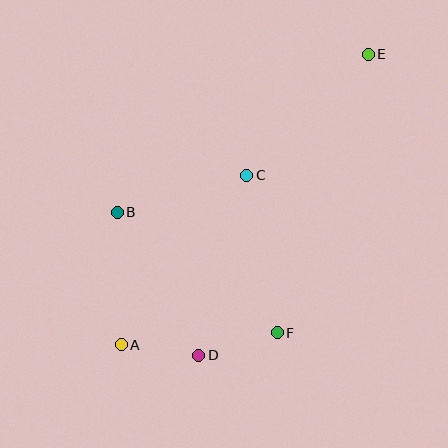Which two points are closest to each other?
Points A and D are closest to each other.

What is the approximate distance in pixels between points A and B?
The distance between A and B is approximately 133 pixels.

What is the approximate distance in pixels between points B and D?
The distance between B and D is approximately 165 pixels.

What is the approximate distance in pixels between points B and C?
The distance between B and C is approximately 135 pixels.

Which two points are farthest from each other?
Points A and E are farthest from each other.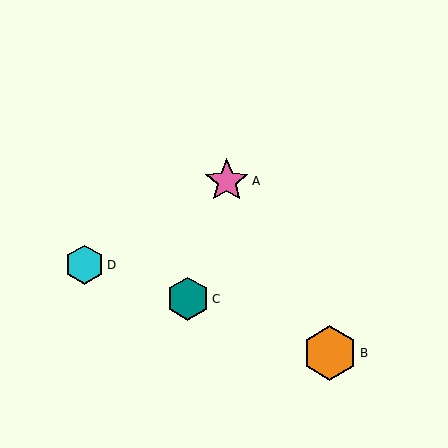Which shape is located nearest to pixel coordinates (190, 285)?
The teal hexagon (labeled C) at (188, 299) is nearest to that location.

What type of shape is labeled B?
Shape B is an orange hexagon.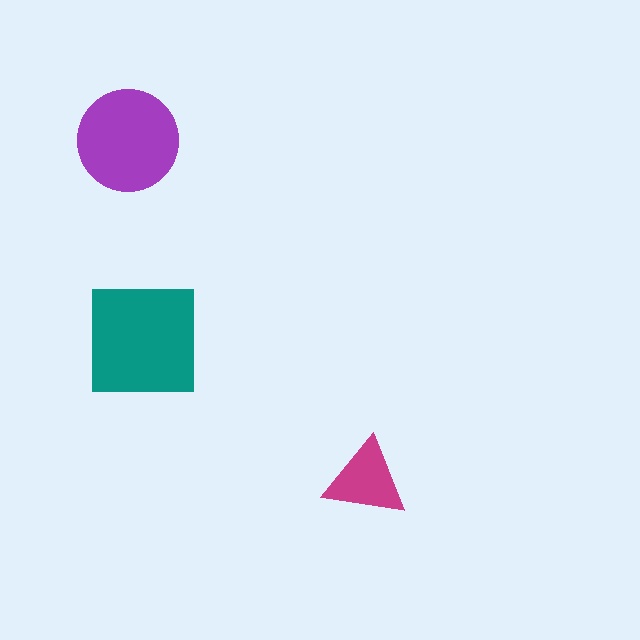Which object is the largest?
The teal square.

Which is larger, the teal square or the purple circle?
The teal square.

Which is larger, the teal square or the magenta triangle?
The teal square.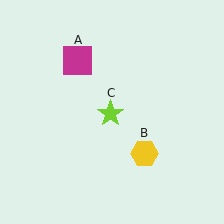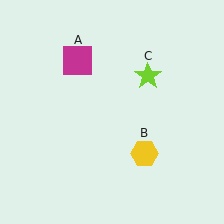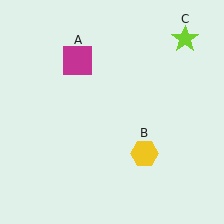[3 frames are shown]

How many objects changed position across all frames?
1 object changed position: lime star (object C).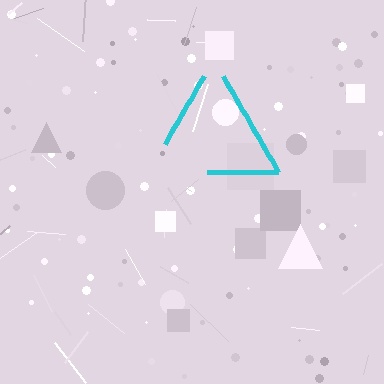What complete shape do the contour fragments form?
The contour fragments form a triangle.